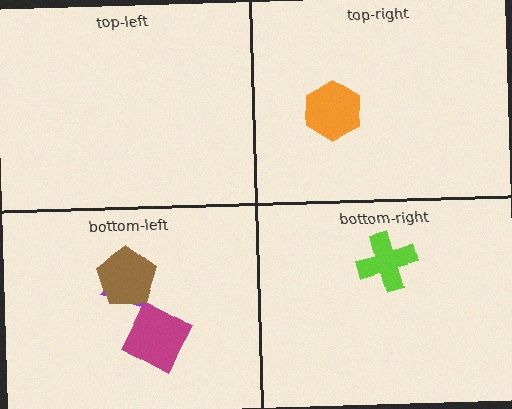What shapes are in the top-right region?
The orange hexagon.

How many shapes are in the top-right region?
1.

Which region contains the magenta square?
The bottom-left region.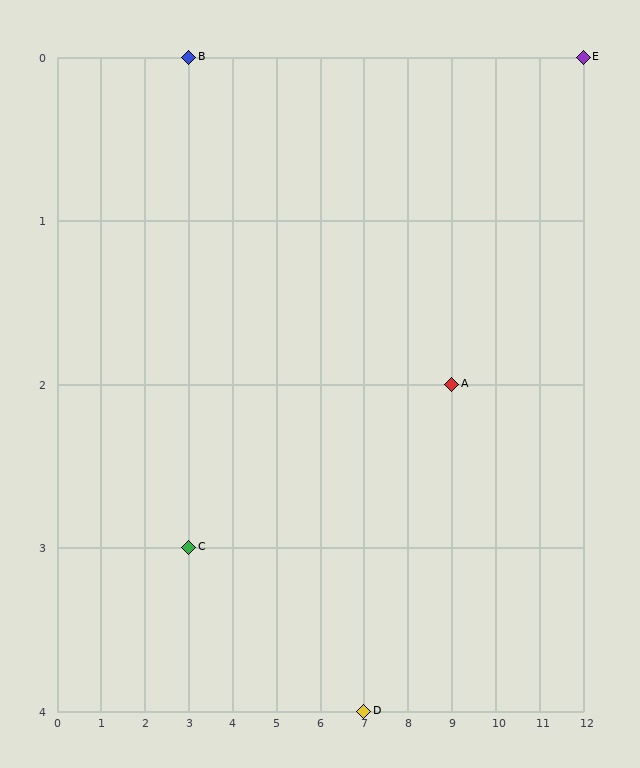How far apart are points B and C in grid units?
Points B and C are 3 rows apart.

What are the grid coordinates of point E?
Point E is at grid coordinates (12, 0).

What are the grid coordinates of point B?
Point B is at grid coordinates (3, 0).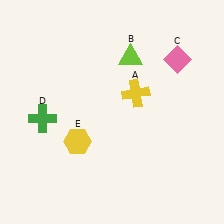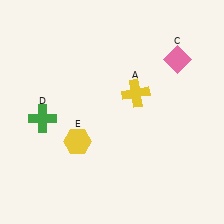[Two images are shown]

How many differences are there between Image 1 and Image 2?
There is 1 difference between the two images.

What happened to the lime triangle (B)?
The lime triangle (B) was removed in Image 2. It was in the top-right area of Image 1.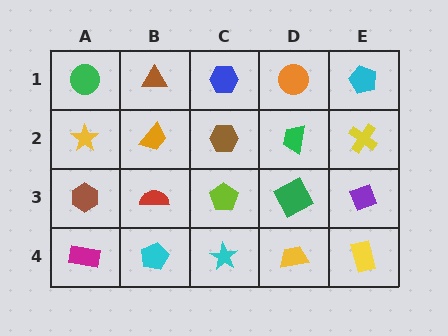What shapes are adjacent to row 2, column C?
A blue hexagon (row 1, column C), a lime pentagon (row 3, column C), an orange trapezoid (row 2, column B), a green trapezoid (row 2, column D).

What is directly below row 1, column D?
A green trapezoid.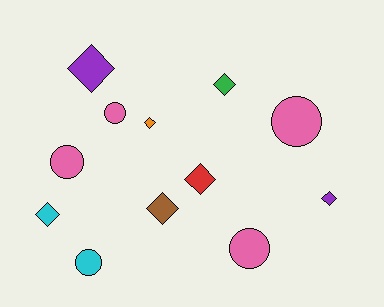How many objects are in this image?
There are 12 objects.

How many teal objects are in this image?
There are no teal objects.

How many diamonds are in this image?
There are 7 diamonds.